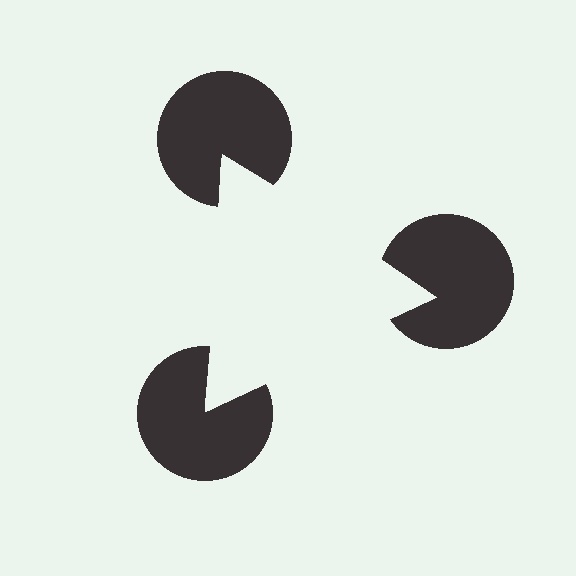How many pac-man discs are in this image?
There are 3 — one at each vertex of the illusory triangle.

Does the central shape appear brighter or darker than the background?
It typically appears slightly brighter than the background, even though no actual brightness change is drawn.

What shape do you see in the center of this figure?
An illusory triangle — its edges are inferred from the aligned wedge cuts in the pac-man discs, not physically drawn.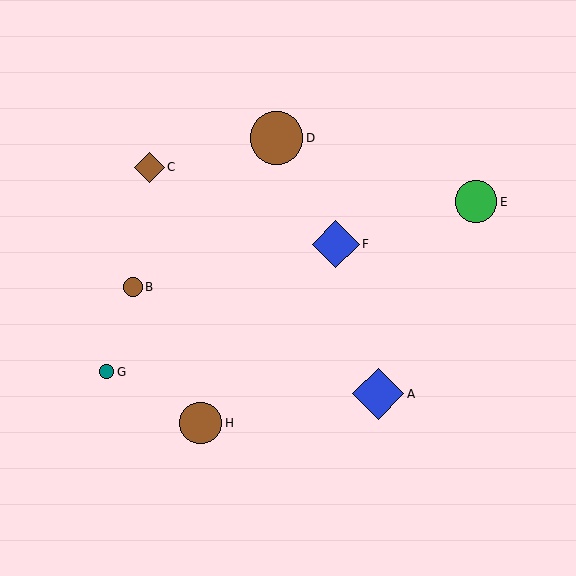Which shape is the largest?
The brown circle (labeled D) is the largest.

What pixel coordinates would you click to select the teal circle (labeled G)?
Click at (106, 372) to select the teal circle G.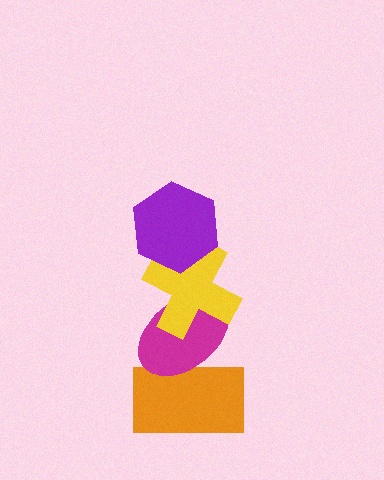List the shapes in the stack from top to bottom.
From top to bottom: the purple hexagon, the yellow cross, the magenta ellipse, the orange rectangle.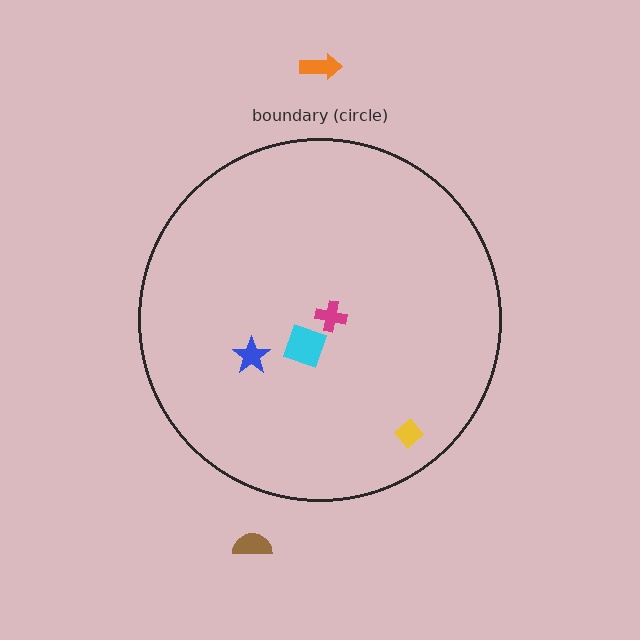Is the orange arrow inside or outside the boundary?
Outside.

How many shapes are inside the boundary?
4 inside, 2 outside.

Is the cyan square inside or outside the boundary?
Inside.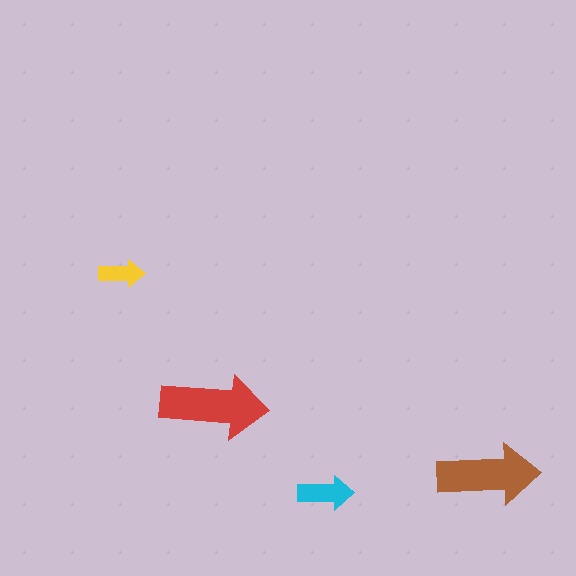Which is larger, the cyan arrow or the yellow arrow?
The cyan one.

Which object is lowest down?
The cyan arrow is bottommost.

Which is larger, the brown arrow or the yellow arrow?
The brown one.